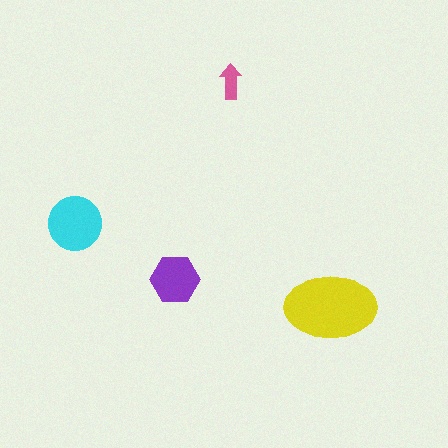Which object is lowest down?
The yellow ellipse is bottommost.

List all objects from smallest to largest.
The pink arrow, the purple hexagon, the cyan circle, the yellow ellipse.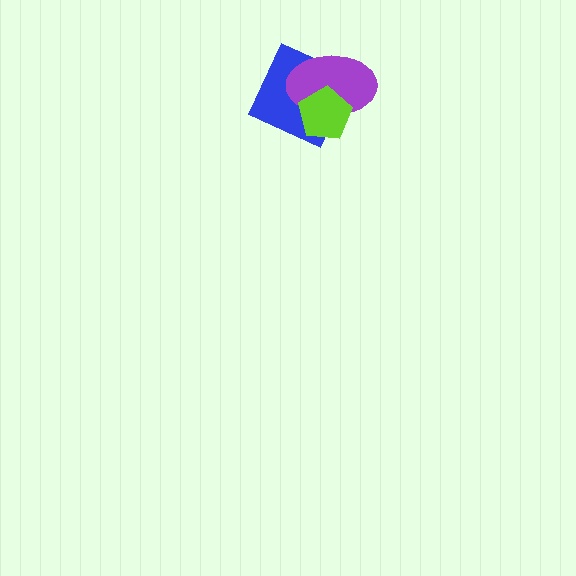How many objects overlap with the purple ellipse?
2 objects overlap with the purple ellipse.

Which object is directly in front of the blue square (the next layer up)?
The purple ellipse is directly in front of the blue square.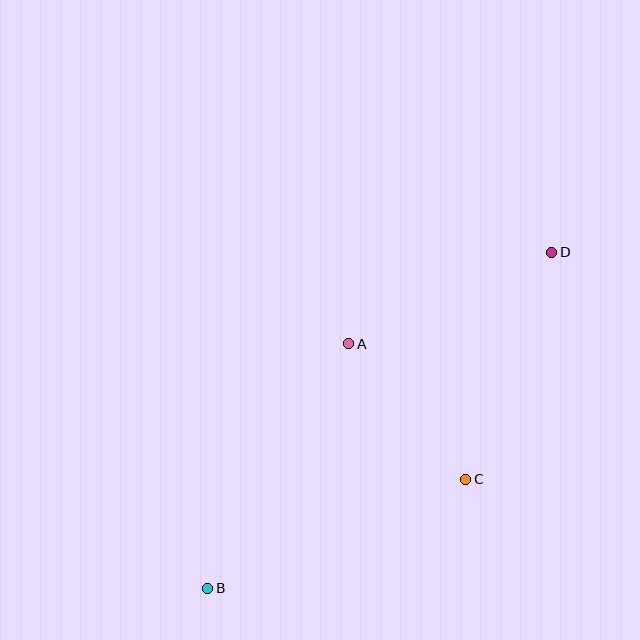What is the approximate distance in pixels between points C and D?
The distance between C and D is approximately 242 pixels.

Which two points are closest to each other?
Points A and C are closest to each other.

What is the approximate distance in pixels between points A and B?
The distance between A and B is approximately 282 pixels.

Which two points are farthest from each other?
Points B and D are farthest from each other.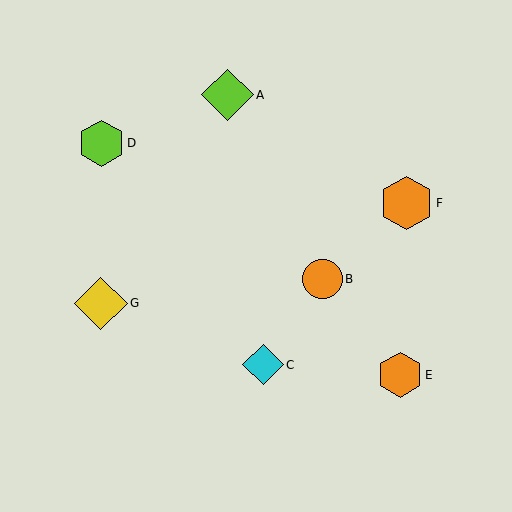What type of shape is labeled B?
Shape B is an orange circle.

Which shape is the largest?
The orange hexagon (labeled F) is the largest.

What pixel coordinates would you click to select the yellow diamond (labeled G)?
Click at (101, 303) to select the yellow diamond G.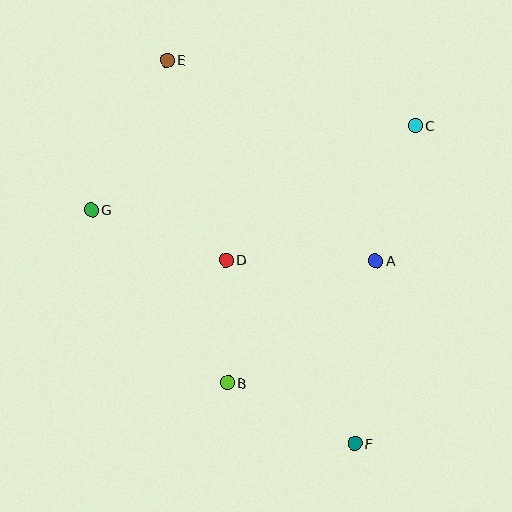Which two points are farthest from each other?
Points E and F are farthest from each other.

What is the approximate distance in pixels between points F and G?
The distance between F and G is approximately 352 pixels.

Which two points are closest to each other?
Points B and D are closest to each other.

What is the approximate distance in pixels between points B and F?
The distance between B and F is approximately 141 pixels.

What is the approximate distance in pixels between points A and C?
The distance between A and C is approximately 141 pixels.